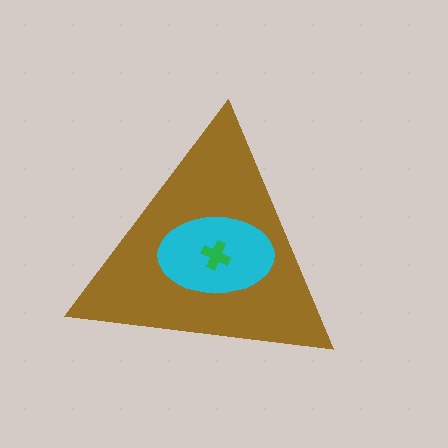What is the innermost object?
The green cross.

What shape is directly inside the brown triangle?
The cyan ellipse.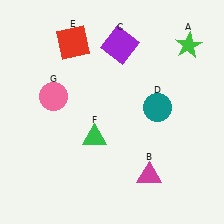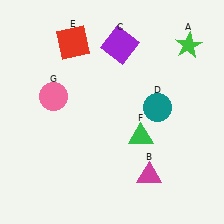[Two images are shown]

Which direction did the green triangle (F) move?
The green triangle (F) moved right.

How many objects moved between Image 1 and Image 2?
1 object moved between the two images.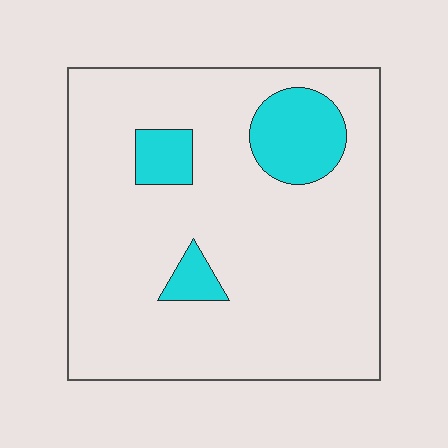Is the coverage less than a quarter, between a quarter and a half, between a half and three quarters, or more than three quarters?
Less than a quarter.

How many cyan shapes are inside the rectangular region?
3.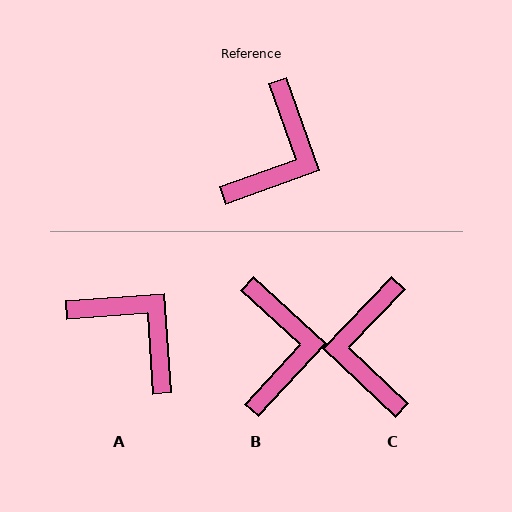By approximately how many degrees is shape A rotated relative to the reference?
Approximately 74 degrees counter-clockwise.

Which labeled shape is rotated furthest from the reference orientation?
C, about 153 degrees away.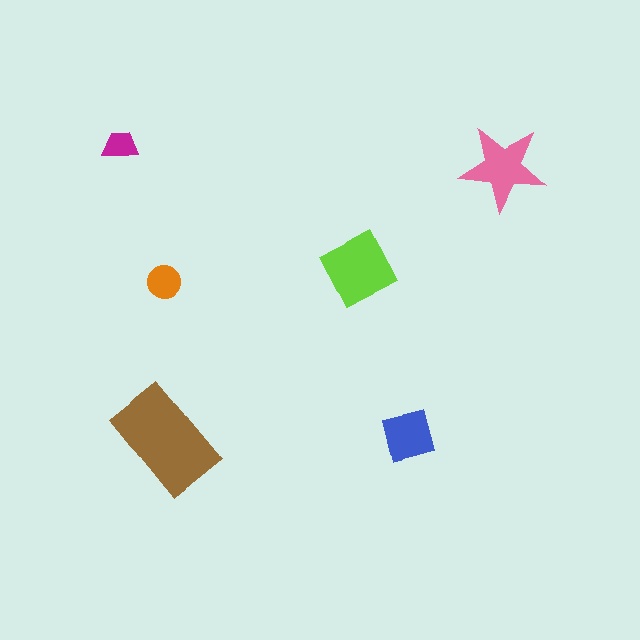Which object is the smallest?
The magenta trapezoid.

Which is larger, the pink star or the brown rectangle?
The brown rectangle.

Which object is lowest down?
The blue square is bottommost.